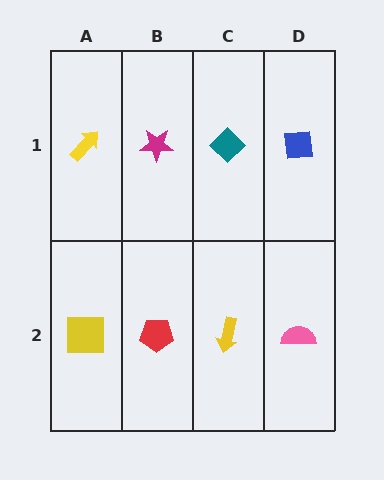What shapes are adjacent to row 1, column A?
A yellow square (row 2, column A), a magenta star (row 1, column B).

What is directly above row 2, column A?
A yellow arrow.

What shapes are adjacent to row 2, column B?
A magenta star (row 1, column B), a yellow square (row 2, column A), a yellow arrow (row 2, column C).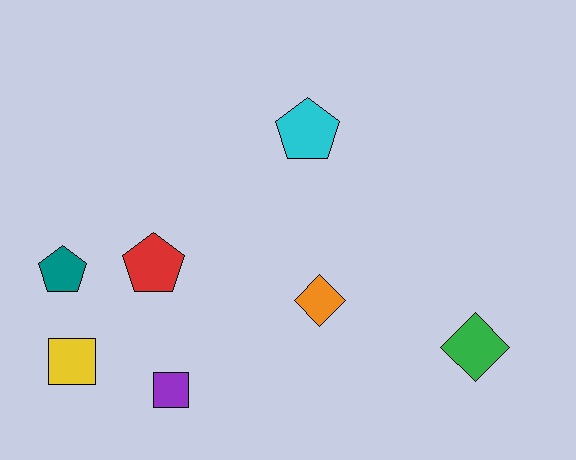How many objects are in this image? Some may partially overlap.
There are 7 objects.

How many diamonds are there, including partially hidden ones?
There are 2 diamonds.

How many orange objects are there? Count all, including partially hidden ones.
There is 1 orange object.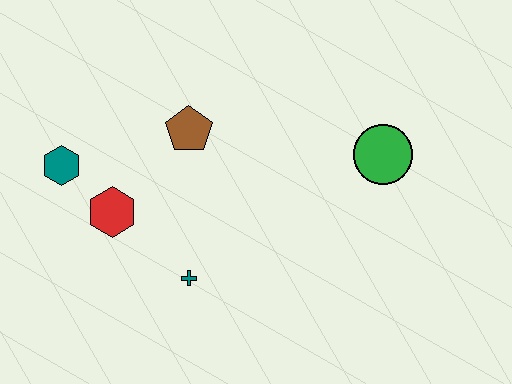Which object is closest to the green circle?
The brown pentagon is closest to the green circle.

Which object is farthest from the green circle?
The teal hexagon is farthest from the green circle.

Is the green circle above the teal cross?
Yes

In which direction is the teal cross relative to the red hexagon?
The teal cross is to the right of the red hexagon.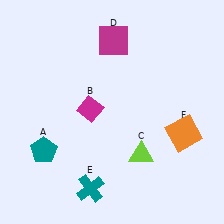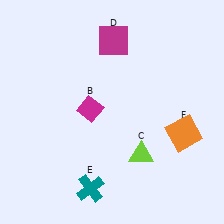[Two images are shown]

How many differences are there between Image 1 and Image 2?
There is 1 difference between the two images.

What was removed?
The teal pentagon (A) was removed in Image 2.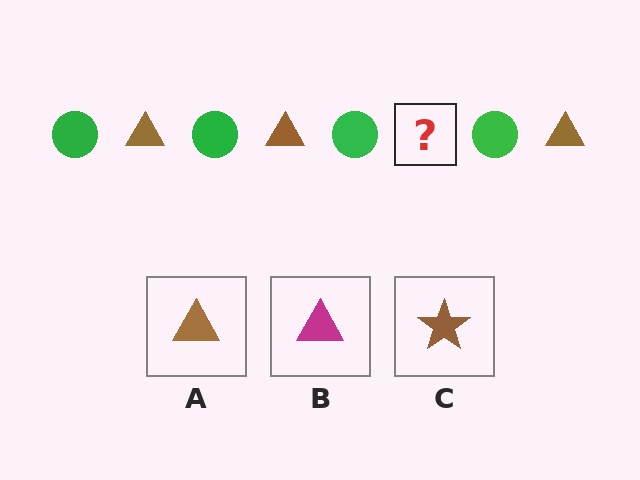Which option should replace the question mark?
Option A.